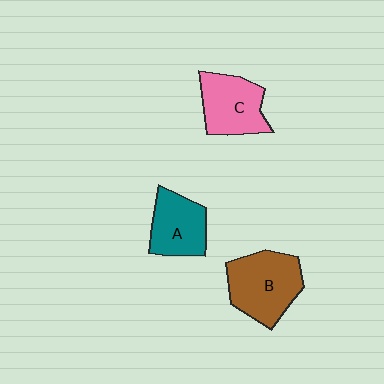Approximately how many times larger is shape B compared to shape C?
Approximately 1.2 times.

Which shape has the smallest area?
Shape A (teal).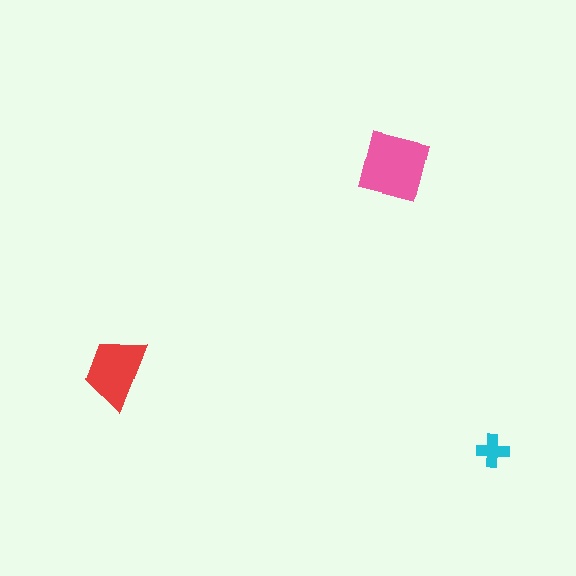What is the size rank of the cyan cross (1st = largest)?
3rd.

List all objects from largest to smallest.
The pink square, the red trapezoid, the cyan cross.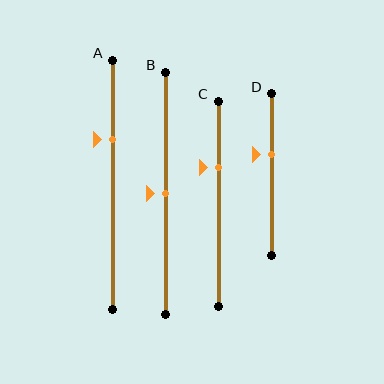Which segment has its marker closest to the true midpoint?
Segment B has its marker closest to the true midpoint.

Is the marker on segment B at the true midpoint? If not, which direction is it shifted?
Yes, the marker on segment B is at the true midpoint.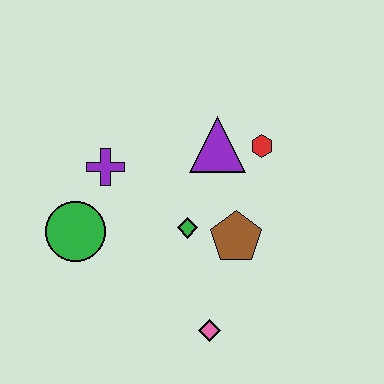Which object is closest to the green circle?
The purple cross is closest to the green circle.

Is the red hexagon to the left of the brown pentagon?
No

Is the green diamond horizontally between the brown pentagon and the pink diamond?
No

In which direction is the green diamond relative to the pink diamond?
The green diamond is above the pink diamond.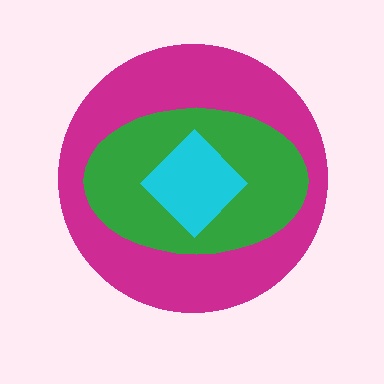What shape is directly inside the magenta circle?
The green ellipse.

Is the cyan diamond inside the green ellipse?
Yes.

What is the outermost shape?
The magenta circle.